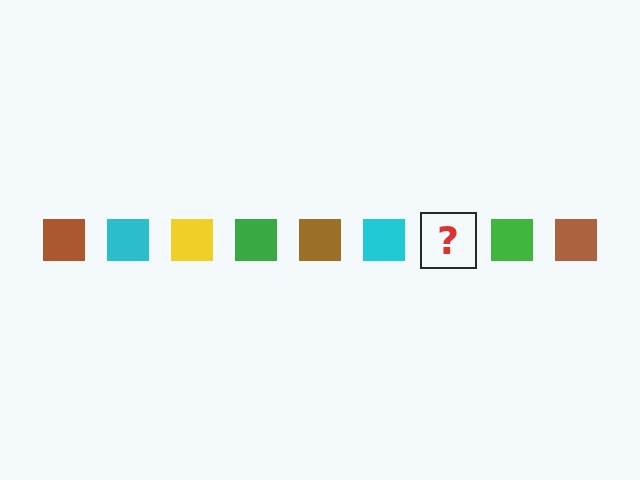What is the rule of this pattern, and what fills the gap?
The rule is that the pattern cycles through brown, cyan, yellow, green squares. The gap should be filled with a yellow square.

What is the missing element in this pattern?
The missing element is a yellow square.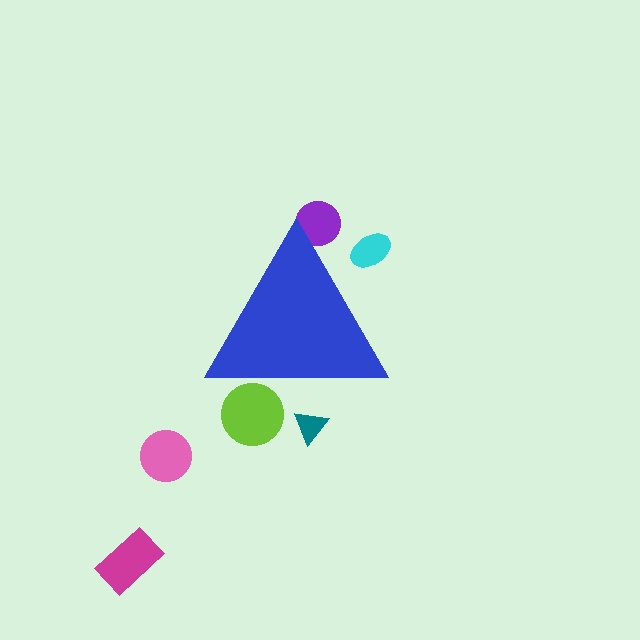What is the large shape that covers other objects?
A blue triangle.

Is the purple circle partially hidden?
Yes, the purple circle is partially hidden behind the blue triangle.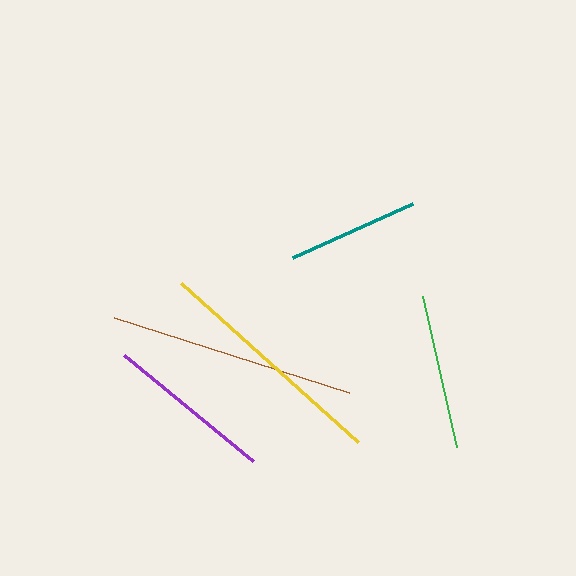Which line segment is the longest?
The brown line is the longest at approximately 247 pixels.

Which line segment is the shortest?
The teal line is the shortest at approximately 132 pixels.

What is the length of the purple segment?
The purple segment is approximately 167 pixels long.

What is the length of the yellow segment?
The yellow segment is approximately 238 pixels long.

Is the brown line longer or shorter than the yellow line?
The brown line is longer than the yellow line.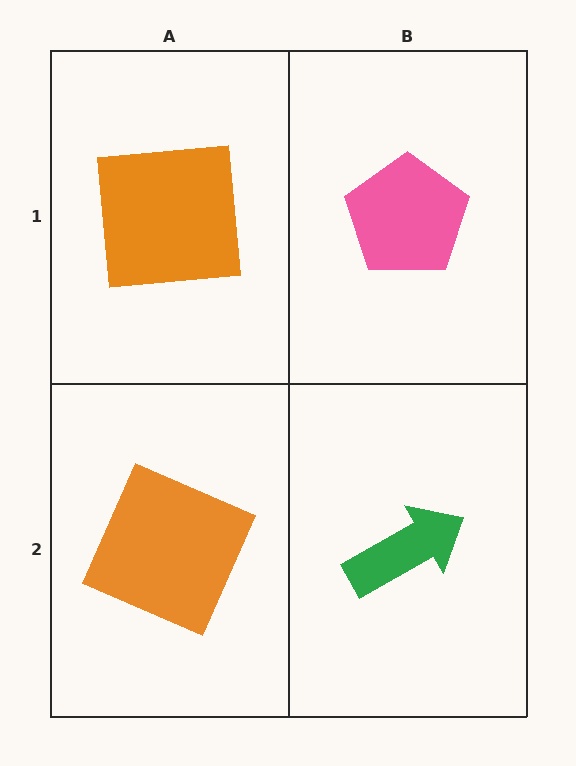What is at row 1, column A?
An orange square.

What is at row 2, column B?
A green arrow.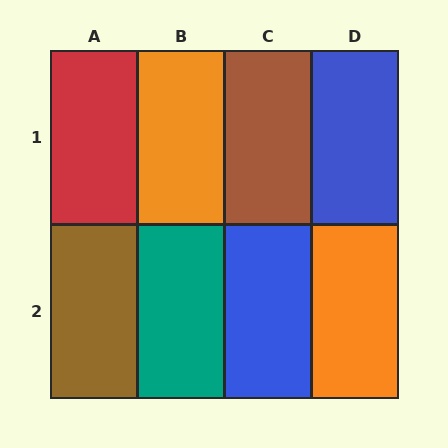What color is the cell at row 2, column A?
Brown.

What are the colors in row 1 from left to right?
Red, orange, brown, blue.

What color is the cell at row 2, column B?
Teal.